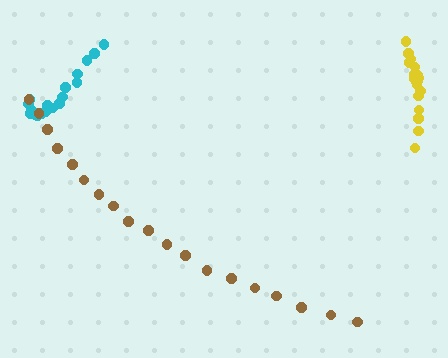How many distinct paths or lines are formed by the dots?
There are 3 distinct paths.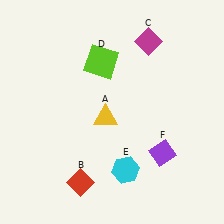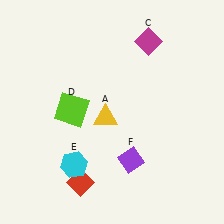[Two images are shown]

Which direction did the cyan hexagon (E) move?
The cyan hexagon (E) moved left.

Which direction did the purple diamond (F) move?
The purple diamond (F) moved left.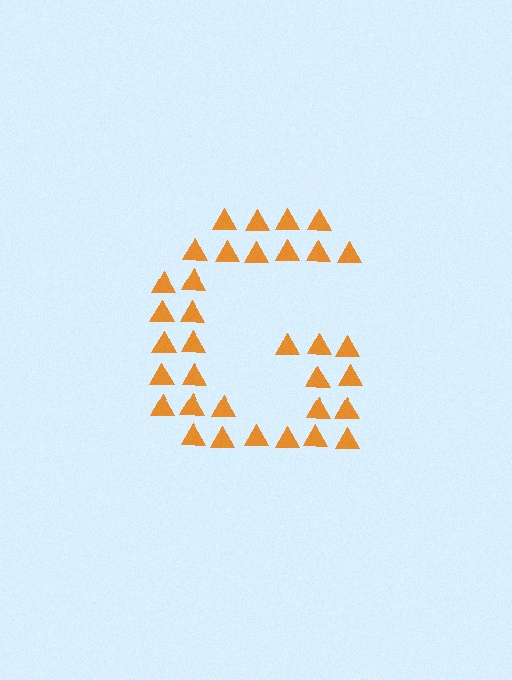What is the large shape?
The large shape is the letter G.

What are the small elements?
The small elements are triangles.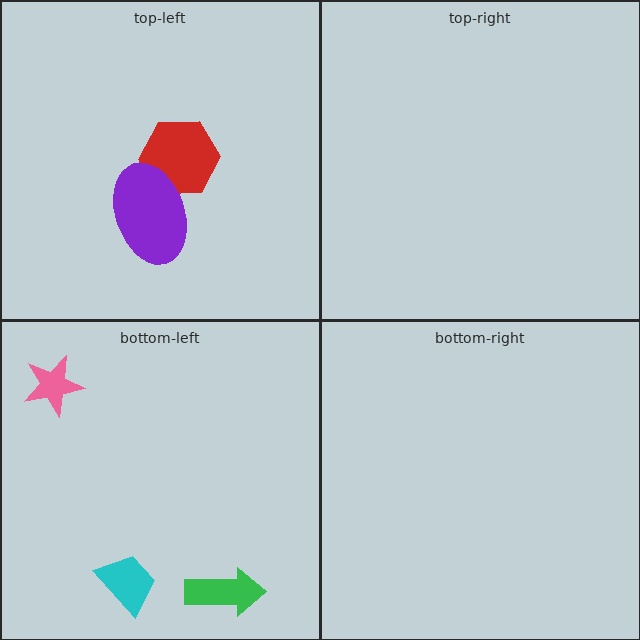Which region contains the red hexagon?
The top-left region.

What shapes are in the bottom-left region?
The pink star, the cyan trapezoid, the green arrow.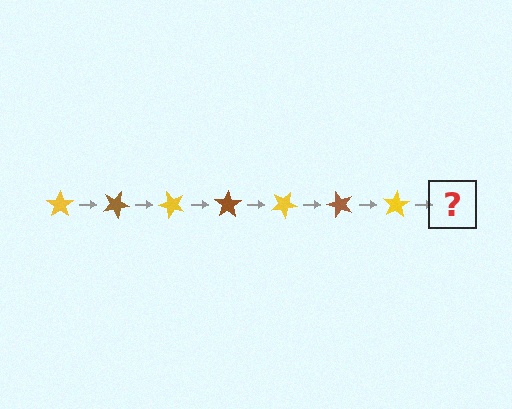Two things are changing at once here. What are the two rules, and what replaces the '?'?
The two rules are that it rotates 25 degrees each step and the color cycles through yellow and brown. The '?' should be a brown star, rotated 175 degrees from the start.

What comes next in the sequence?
The next element should be a brown star, rotated 175 degrees from the start.